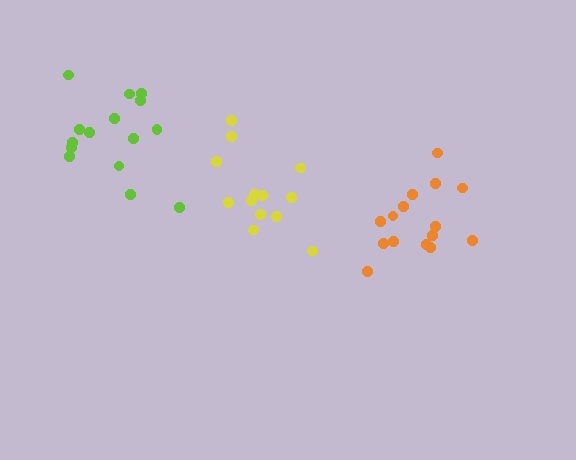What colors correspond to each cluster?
The clusters are colored: lime, orange, yellow.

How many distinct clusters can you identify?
There are 3 distinct clusters.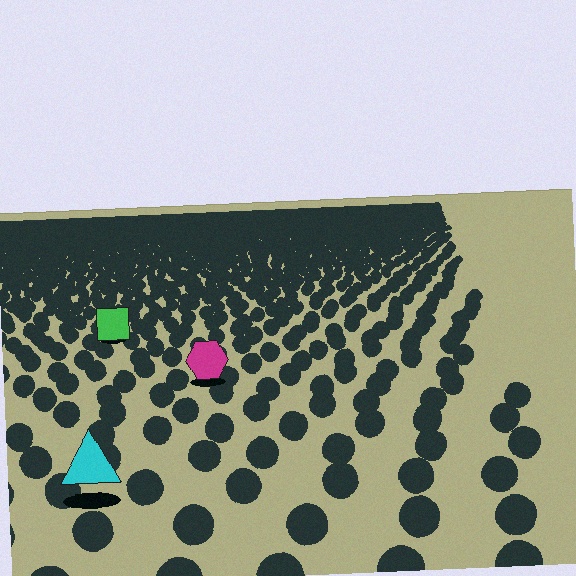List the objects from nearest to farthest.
From nearest to farthest: the cyan triangle, the magenta hexagon, the green square.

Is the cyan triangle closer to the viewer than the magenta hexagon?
Yes. The cyan triangle is closer — you can tell from the texture gradient: the ground texture is coarser near it.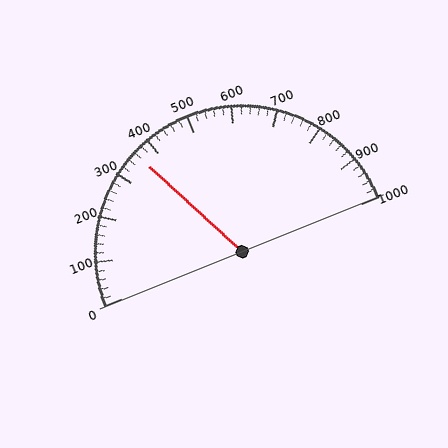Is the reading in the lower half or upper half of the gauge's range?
The reading is in the lower half of the range (0 to 1000).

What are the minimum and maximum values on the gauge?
The gauge ranges from 0 to 1000.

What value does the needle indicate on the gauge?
The needle indicates approximately 360.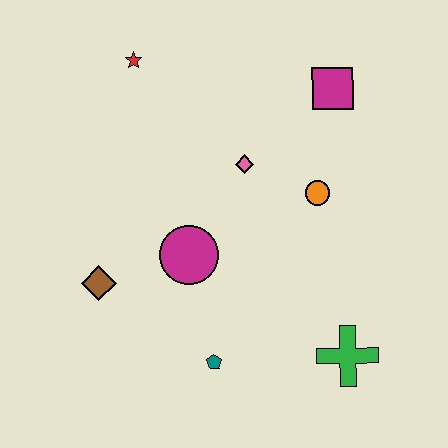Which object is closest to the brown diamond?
The magenta circle is closest to the brown diamond.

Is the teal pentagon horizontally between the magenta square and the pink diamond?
No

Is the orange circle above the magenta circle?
Yes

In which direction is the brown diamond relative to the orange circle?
The brown diamond is to the left of the orange circle.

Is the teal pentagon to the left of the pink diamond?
Yes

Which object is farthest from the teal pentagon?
The red star is farthest from the teal pentagon.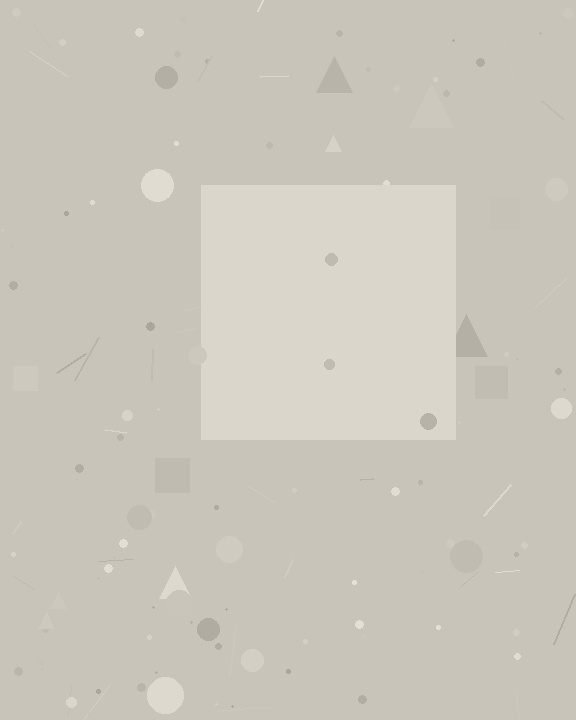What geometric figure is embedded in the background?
A square is embedded in the background.